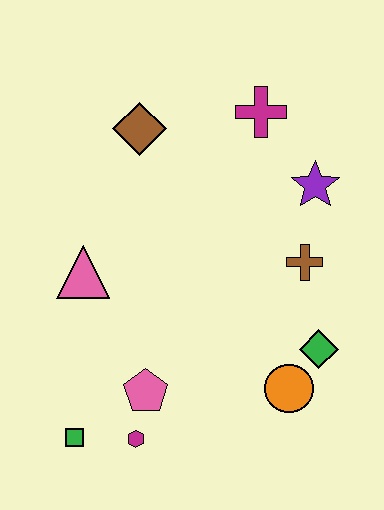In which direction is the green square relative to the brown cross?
The green square is to the left of the brown cross.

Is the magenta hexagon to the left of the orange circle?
Yes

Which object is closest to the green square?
The magenta hexagon is closest to the green square.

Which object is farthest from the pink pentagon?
The magenta cross is farthest from the pink pentagon.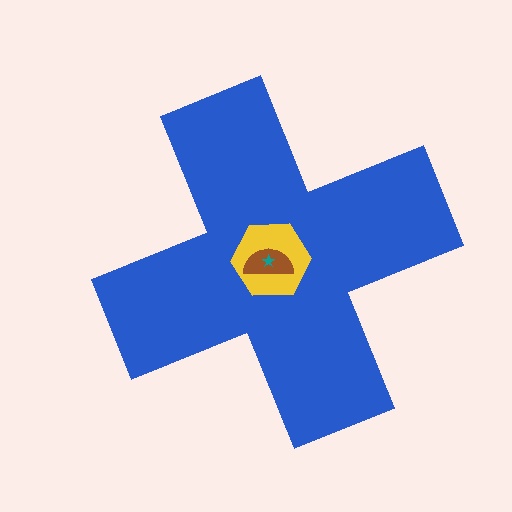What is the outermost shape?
The blue cross.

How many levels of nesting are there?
4.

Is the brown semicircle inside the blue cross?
Yes.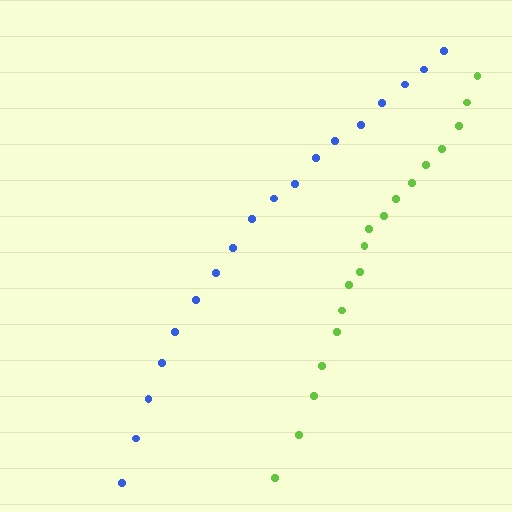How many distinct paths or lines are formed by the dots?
There are 2 distinct paths.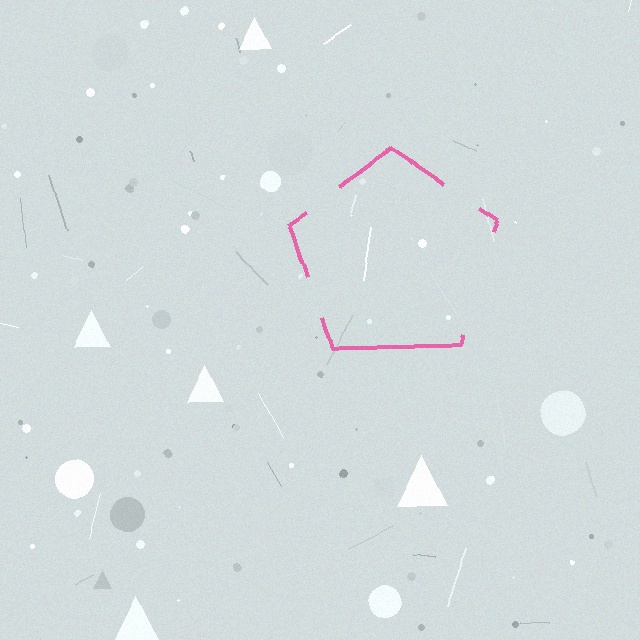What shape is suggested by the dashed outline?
The dashed outline suggests a pentagon.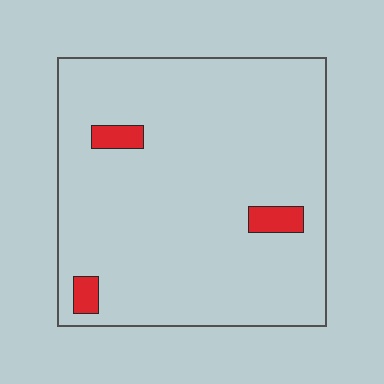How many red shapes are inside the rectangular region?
3.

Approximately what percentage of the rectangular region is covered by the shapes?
Approximately 5%.